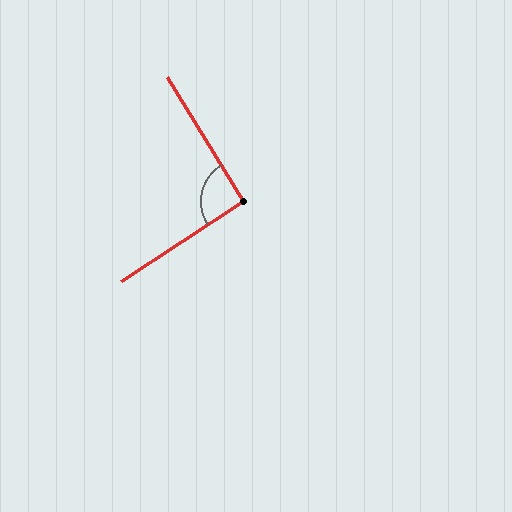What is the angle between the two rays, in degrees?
Approximately 92 degrees.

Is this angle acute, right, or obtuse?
It is approximately a right angle.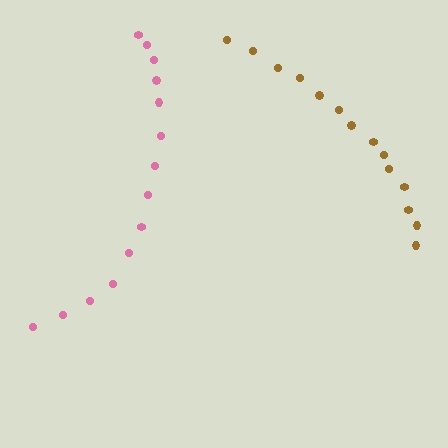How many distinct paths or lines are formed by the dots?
There are 2 distinct paths.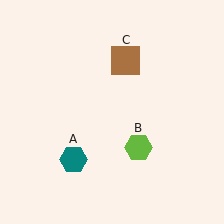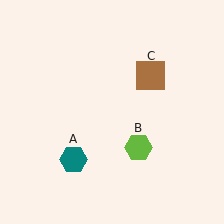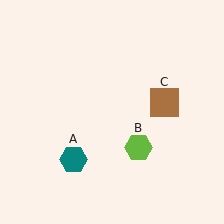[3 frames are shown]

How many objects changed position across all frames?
1 object changed position: brown square (object C).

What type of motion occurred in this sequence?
The brown square (object C) rotated clockwise around the center of the scene.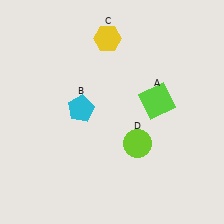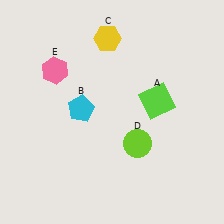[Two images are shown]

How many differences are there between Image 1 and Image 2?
There is 1 difference between the two images.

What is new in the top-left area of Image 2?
A pink hexagon (E) was added in the top-left area of Image 2.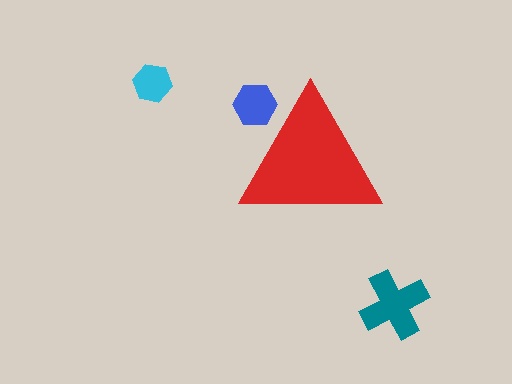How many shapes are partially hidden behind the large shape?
1 shape is partially hidden.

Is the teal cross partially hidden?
No, the teal cross is fully visible.